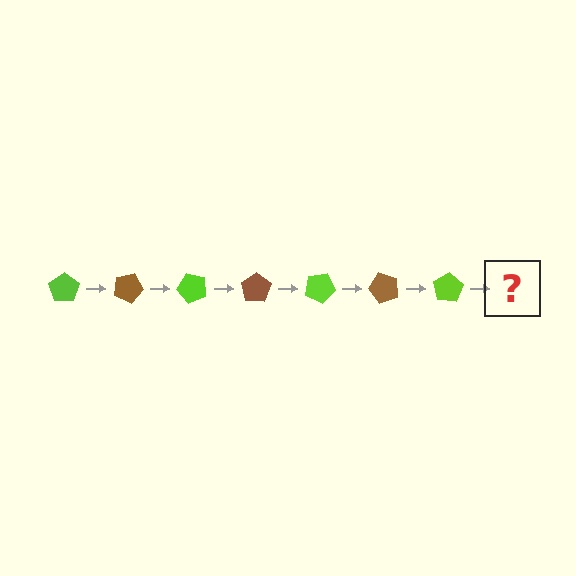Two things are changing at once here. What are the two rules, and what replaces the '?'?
The two rules are that it rotates 25 degrees each step and the color cycles through lime and brown. The '?' should be a brown pentagon, rotated 175 degrees from the start.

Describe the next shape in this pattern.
It should be a brown pentagon, rotated 175 degrees from the start.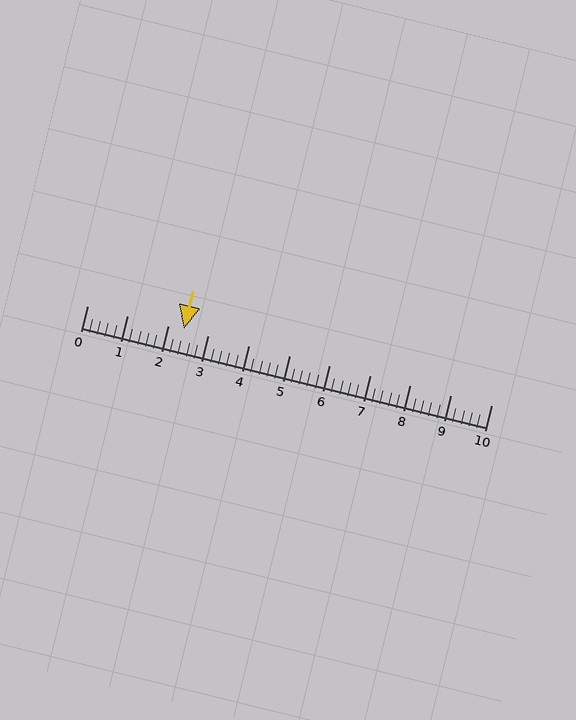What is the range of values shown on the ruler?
The ruler shows values from 0 to 10.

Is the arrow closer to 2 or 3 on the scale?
The arrow is closer to 2.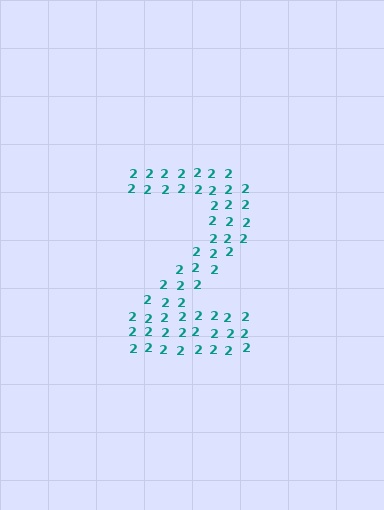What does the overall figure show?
The overall figure shows the digit 2.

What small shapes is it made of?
It is made of small digit 2's.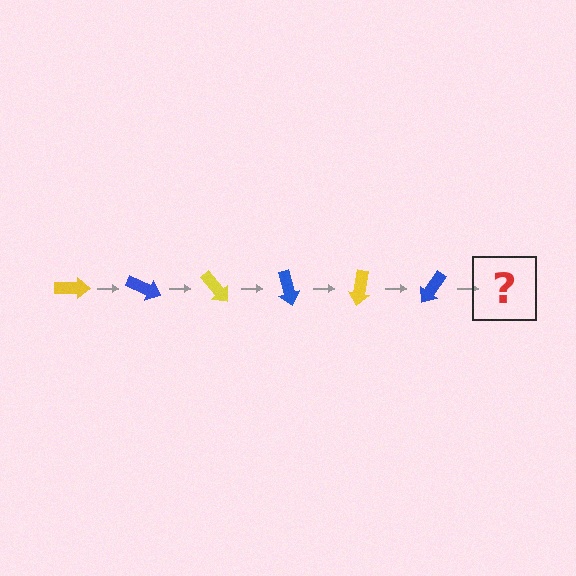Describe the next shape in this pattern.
It should be a yellow arrow, rotated 150 degrees from the start.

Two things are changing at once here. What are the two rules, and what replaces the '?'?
The two rules are that it rotates 25 degrees each step and the color cycles through yellow and blue. The '?' should be a yellow arrow, rotated 150 degrees from the start.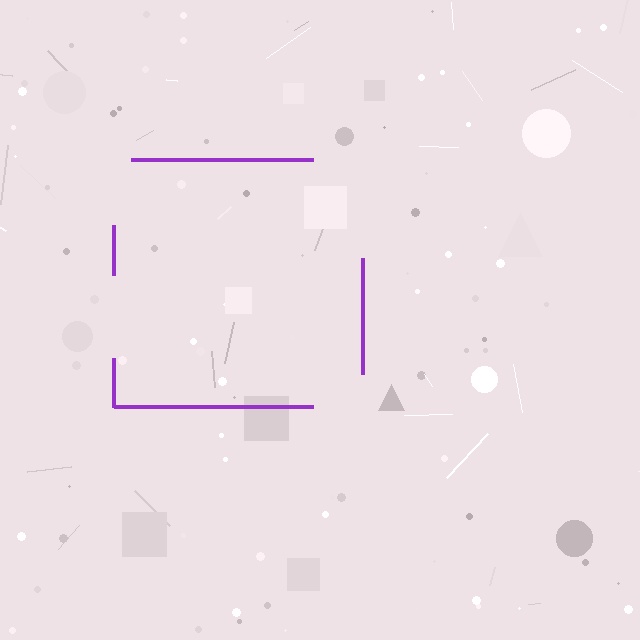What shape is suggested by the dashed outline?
The dashed outline suggests a square.